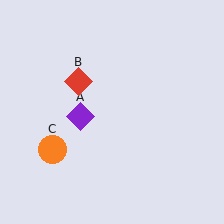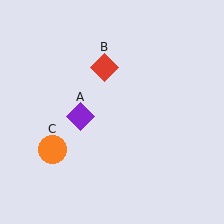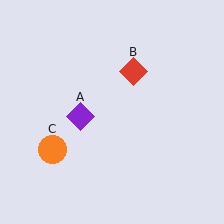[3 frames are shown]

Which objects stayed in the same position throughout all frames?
Purple diamond (object A) and orange circle (object C) remained stationary.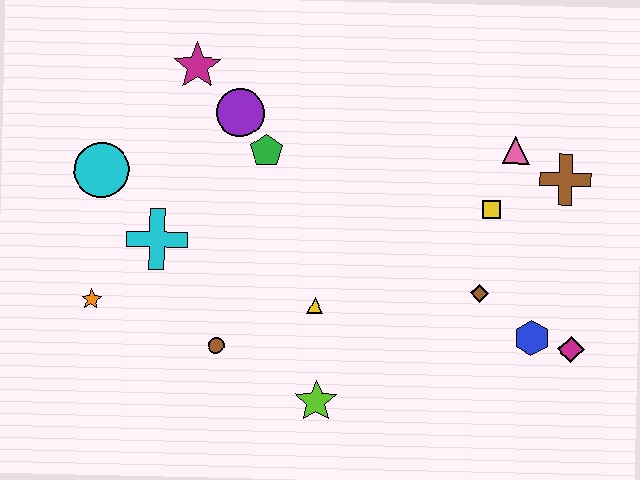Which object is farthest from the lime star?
The magenta star is farthest from the lime star.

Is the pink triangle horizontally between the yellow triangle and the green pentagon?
No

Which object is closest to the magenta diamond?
The blue hexagon is closest to the magenta diamond.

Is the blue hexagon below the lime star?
No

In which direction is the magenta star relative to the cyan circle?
The magenta star is above the cyan circle.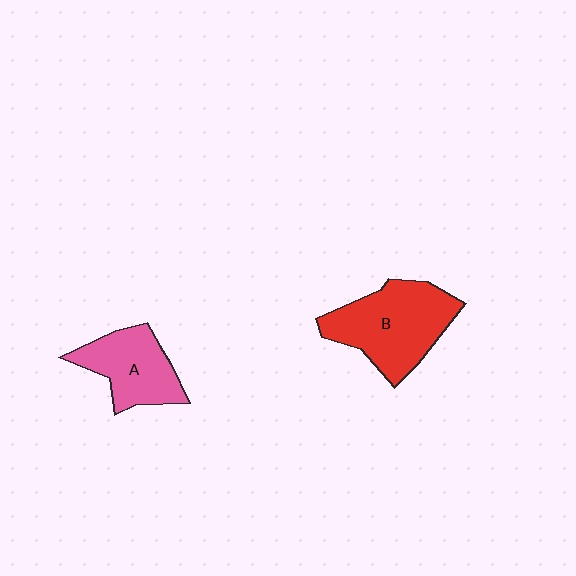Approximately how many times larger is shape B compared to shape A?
Approximately 1.4 times.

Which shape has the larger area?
Shape B (red).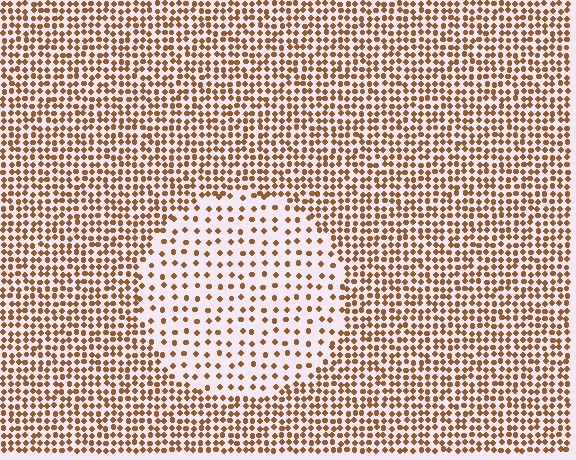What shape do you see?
I see a circle.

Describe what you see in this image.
The image contains small brown elements arranged at two different densities. A circle-shaped region is visible where the elements are less densely packed than the surrounding area.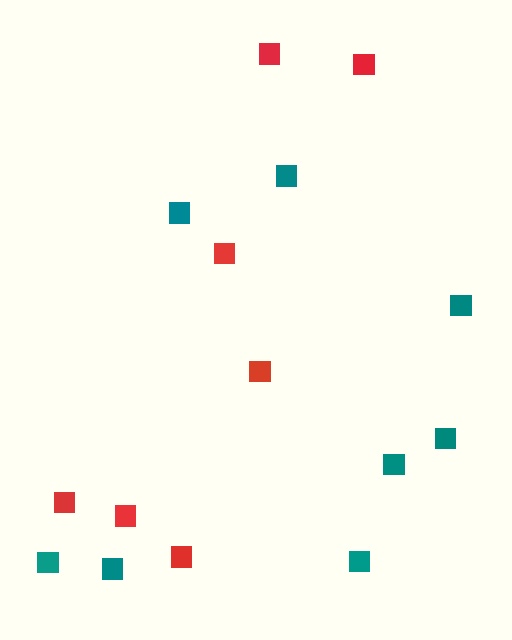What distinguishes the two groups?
There are 2 groups: one group of teal squares (8) and one group of red squares (7).